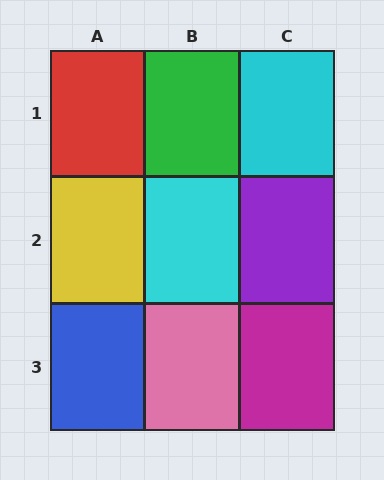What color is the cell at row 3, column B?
Pink.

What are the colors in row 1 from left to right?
Red, green, cyan.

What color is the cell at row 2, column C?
Purple.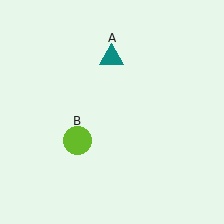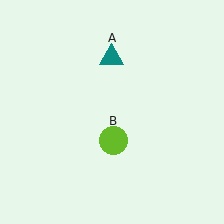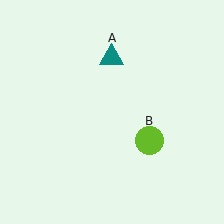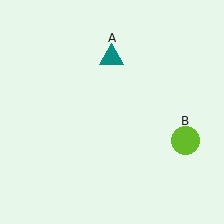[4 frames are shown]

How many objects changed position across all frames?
1 object changed position: lime circle (object B).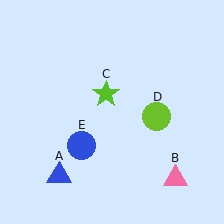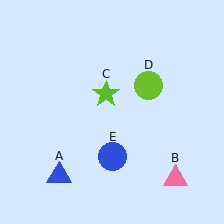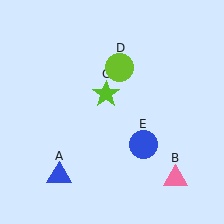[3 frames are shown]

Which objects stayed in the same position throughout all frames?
Blue triangle (object A) and pink triangle (object B) and lime star (object C) remained stationary.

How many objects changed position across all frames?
2 objects changed position: lime circle (object D), blue circle (object E).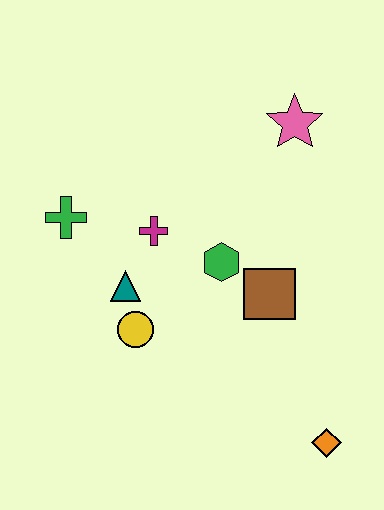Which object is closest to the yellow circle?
The teal triangle is closest to the yellow circle.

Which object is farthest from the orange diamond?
The green cross is farthest from the orange diamond.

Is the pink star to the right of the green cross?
Yes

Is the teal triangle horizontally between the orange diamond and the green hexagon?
No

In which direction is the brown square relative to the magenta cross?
The brown square is to the right of the magenta cross.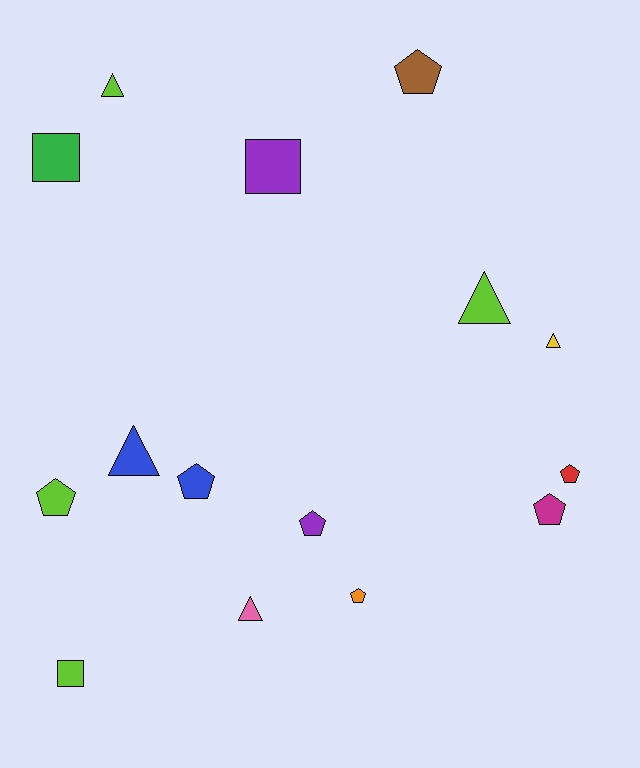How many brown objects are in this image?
There is 1 brown object.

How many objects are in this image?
There are 15 objects.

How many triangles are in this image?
There are 5 triangles.